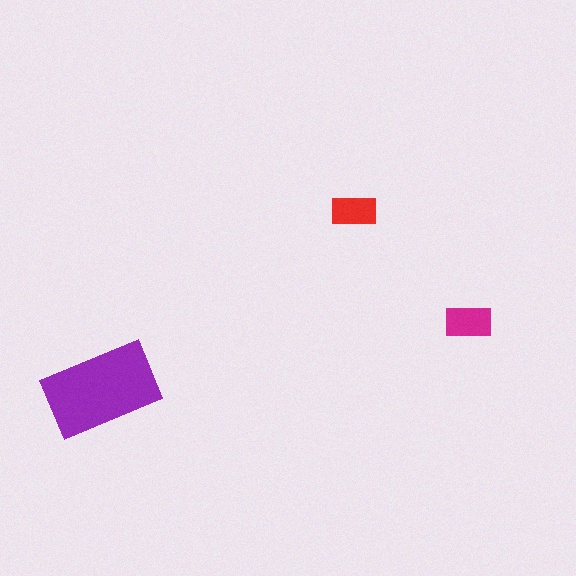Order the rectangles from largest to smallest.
the purple one, the magenta one, the red one.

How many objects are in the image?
There are 3 objects in the image.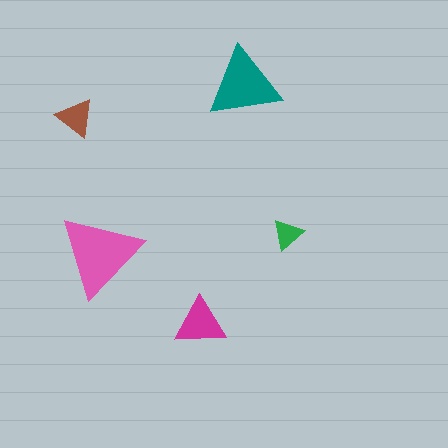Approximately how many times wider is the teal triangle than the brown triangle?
About 2 times wider.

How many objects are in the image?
There are 5 objects in the image.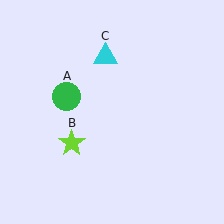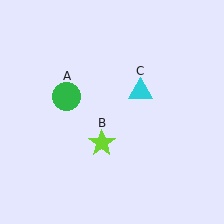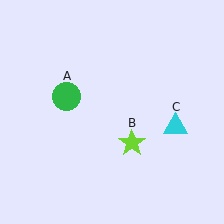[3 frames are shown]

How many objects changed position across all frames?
2 objects changed position: lime star (object B), cyan triangle (object C).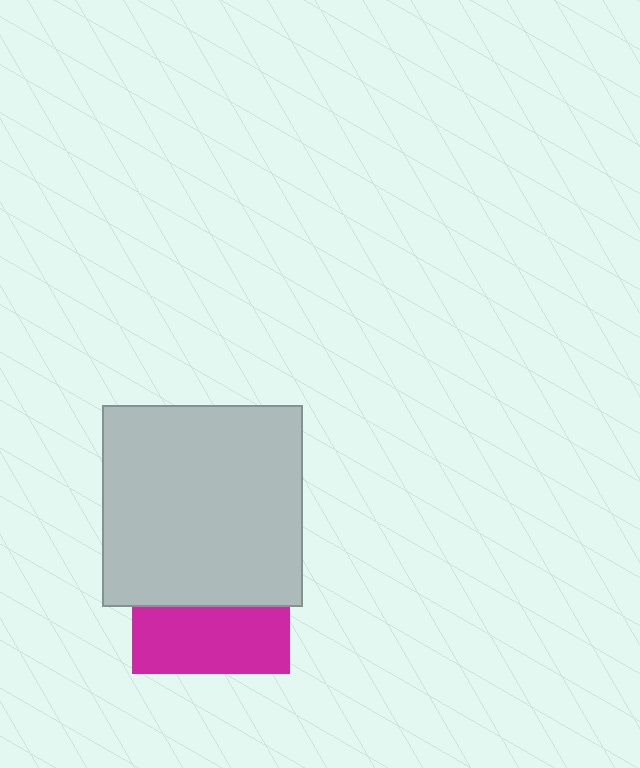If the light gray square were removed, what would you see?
You would see the complete magenta square.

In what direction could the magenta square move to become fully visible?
The magenta square could move down. That would shift it out from behind the light gray square entirely.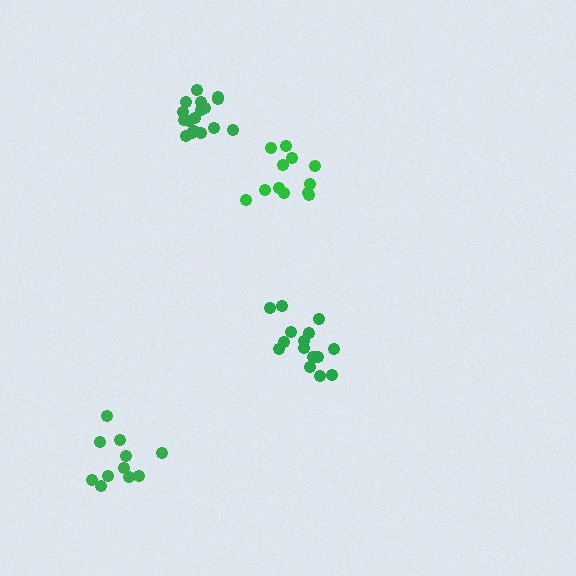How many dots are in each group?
Group 1: 12 dots, Group 2: 17 dots, Group 3: 16 dots, Group 4: 11 dots (56 total).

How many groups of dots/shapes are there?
There are 4 groups.